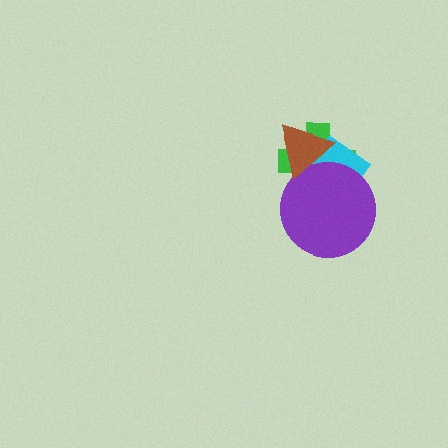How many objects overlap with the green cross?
3 objects overlap with the green cross.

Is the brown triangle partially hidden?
No, no other shape covers it.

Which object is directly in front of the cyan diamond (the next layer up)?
The purple circle is directly in front of the cyan diamond.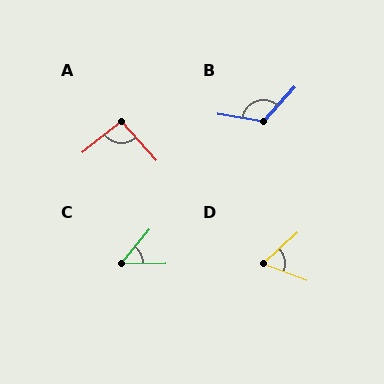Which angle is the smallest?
C, at approximately 51 degrees.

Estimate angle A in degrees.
Approximately 93 degrees.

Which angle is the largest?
B, at approximately 123 degrees.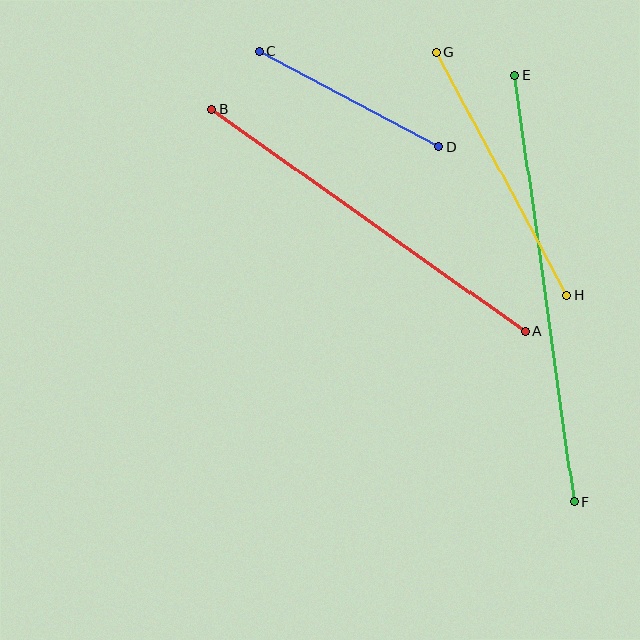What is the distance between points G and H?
The distance is approximately 276 pixels.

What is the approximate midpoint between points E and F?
The midpoint is at approximately (544, 289) pixels.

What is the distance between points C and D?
The distance is approximately 204 pixels.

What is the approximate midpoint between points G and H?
The midpoint is at approximately (502, 174) pixels.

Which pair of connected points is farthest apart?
Points E and F are farthest apart.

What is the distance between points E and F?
The distance is approximately 430 pixels.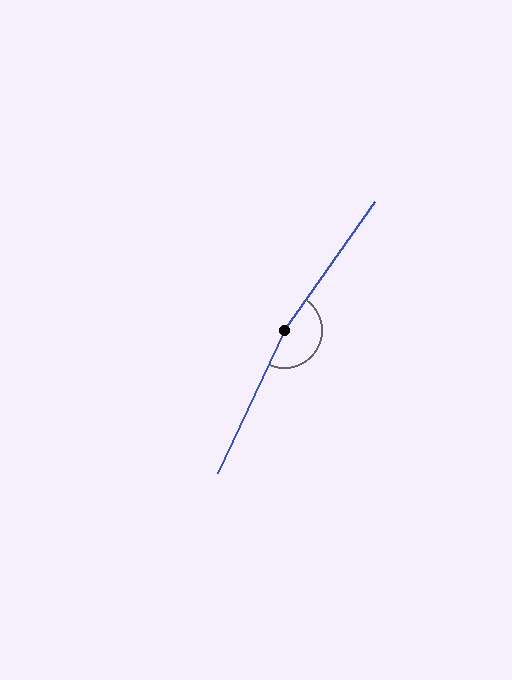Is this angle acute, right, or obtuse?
It is obtuse.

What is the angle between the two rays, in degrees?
Approximately 169 degrees.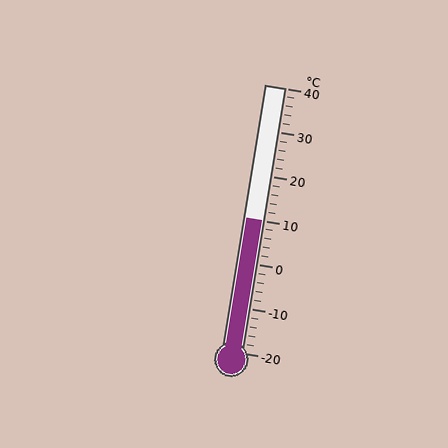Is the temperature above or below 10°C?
The temperature is at 10°C.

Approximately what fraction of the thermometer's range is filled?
The thermometer is filled to approximately 50% of its range.